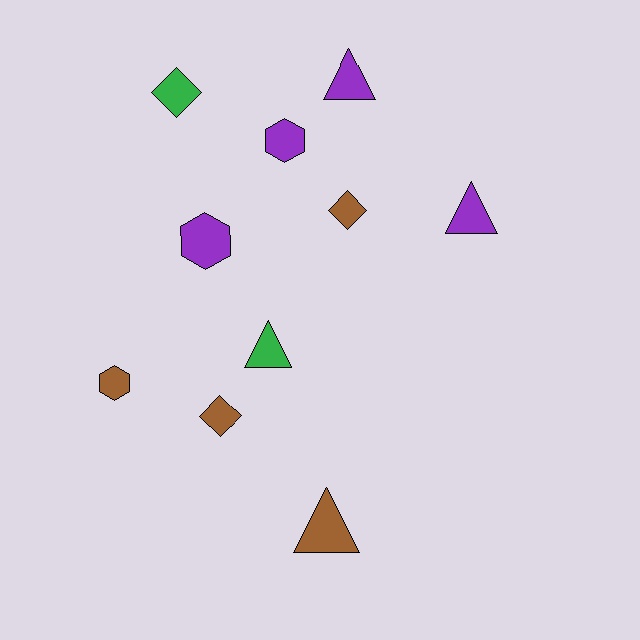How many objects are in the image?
There are 10 objects.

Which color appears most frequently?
Brown, with 4 objects.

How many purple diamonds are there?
There are no purple diamonds.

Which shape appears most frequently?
Triangle, with 4 objects.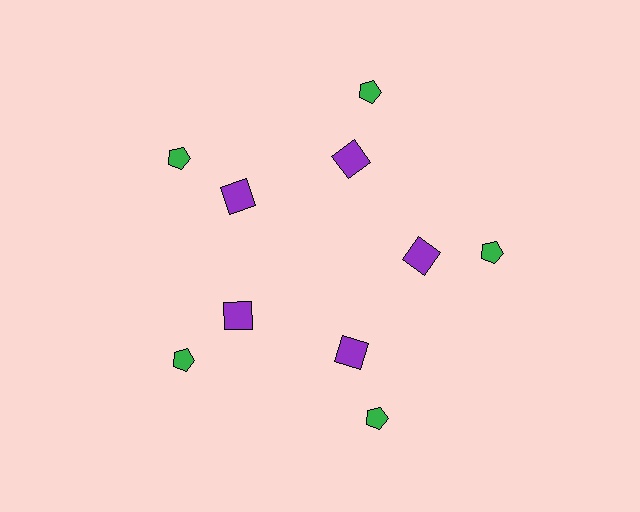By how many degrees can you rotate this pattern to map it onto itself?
The pattern maps onto itself every 72 degrees of rotation.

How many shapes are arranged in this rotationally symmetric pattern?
There are 10 shapes, arranged in 5 groups of 2.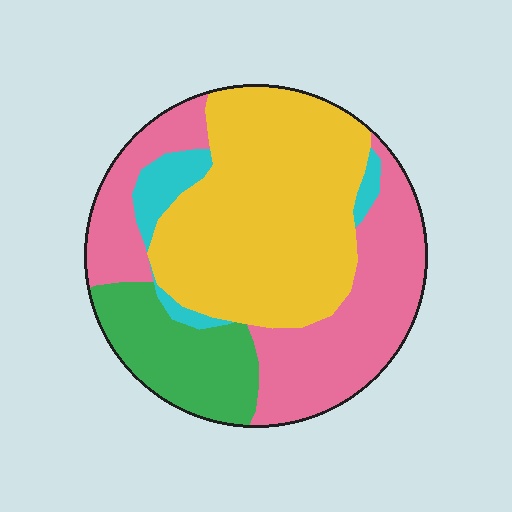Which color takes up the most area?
Yellow, at roughly 45%.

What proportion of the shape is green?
Green takes up about one sixth (1/6) of the shape.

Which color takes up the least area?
Cyan, at roughly 5%.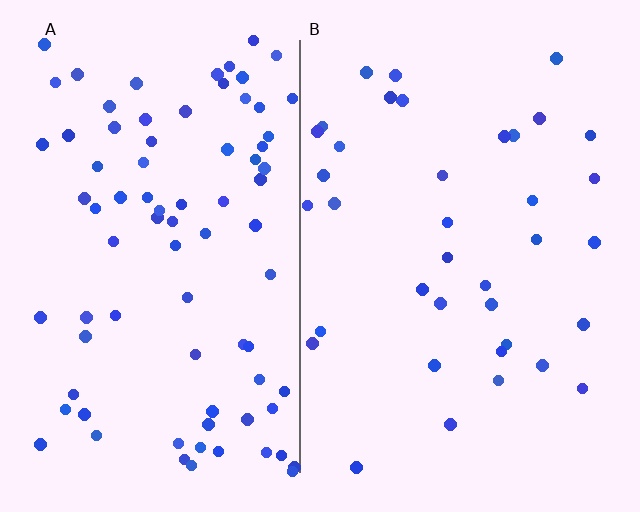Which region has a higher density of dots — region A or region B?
A (the left).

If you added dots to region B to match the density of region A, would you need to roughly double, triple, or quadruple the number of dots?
Approximately double.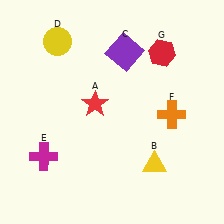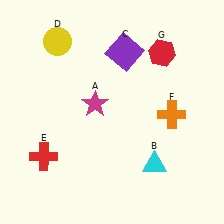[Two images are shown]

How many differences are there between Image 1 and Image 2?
There are 3 differences between the two images.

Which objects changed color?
A changed from red to magenta. B changed from yellow to cyan. E changed from magenta to red.